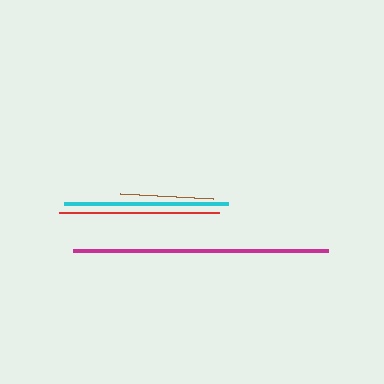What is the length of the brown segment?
The brown segment is approximately 94 pixels long.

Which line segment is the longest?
The magenta line is the longest at approximately 255 pixels.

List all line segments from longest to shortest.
From longest to shortest: magenta, cyan, red, brown.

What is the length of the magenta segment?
The magenta segment is approximately 255 pixels long.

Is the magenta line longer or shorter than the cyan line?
The magenta line is longer than the cyan line.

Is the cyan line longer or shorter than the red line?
The cyan line is longer than the red line.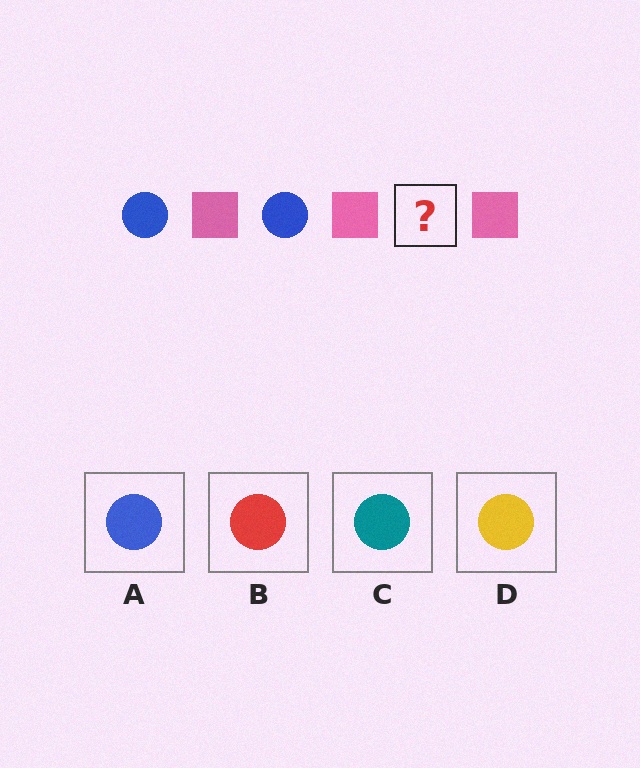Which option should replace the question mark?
Option A.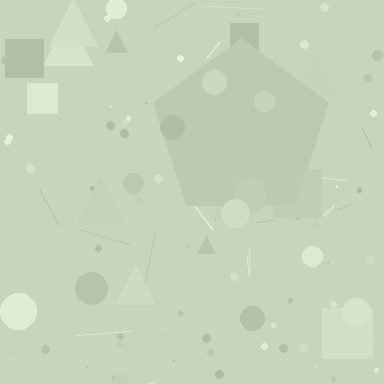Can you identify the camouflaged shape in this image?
The camouflaged shape is a pentagon.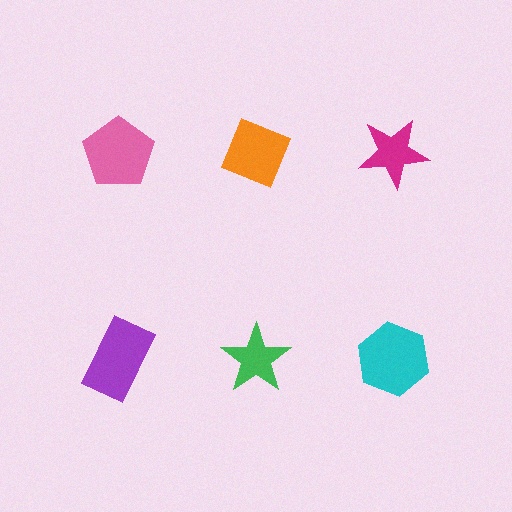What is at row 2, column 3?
A cyan hexagon.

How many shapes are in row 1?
3 shapes.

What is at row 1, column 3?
A magenta star.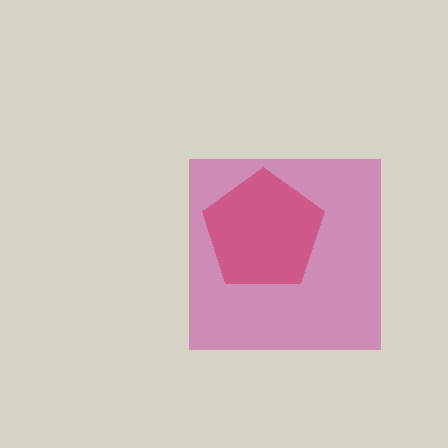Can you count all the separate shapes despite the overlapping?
Yes, there are 2 separate shapes.